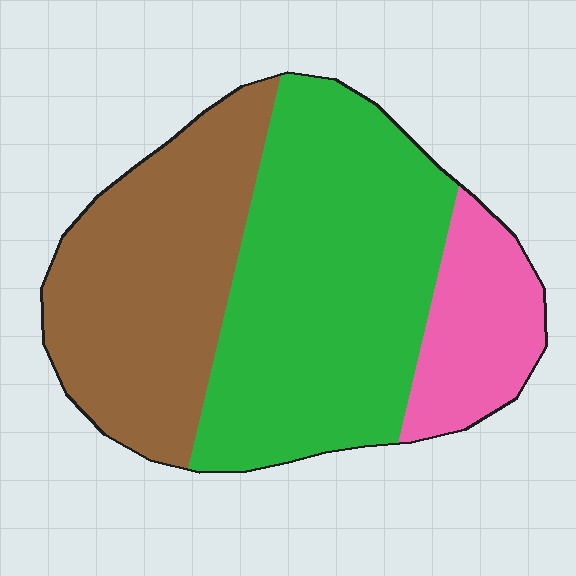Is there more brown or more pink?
Brown.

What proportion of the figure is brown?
Brown takes up between a quarter and a half of the figure.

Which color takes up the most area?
Green, at roughly 50%.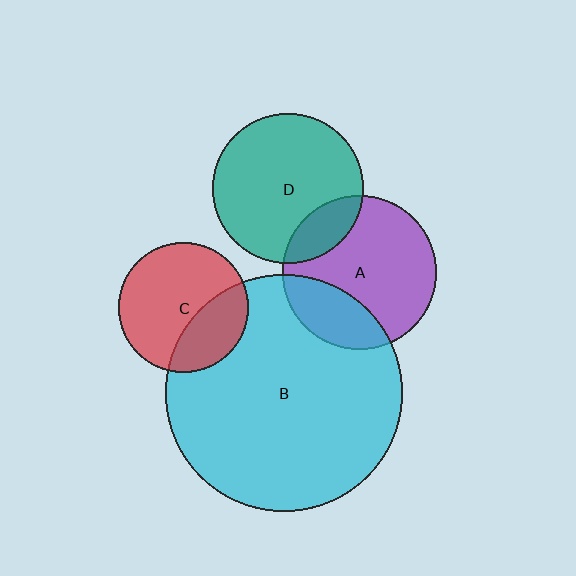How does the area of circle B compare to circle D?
Approximately 2.5 times.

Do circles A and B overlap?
Yes.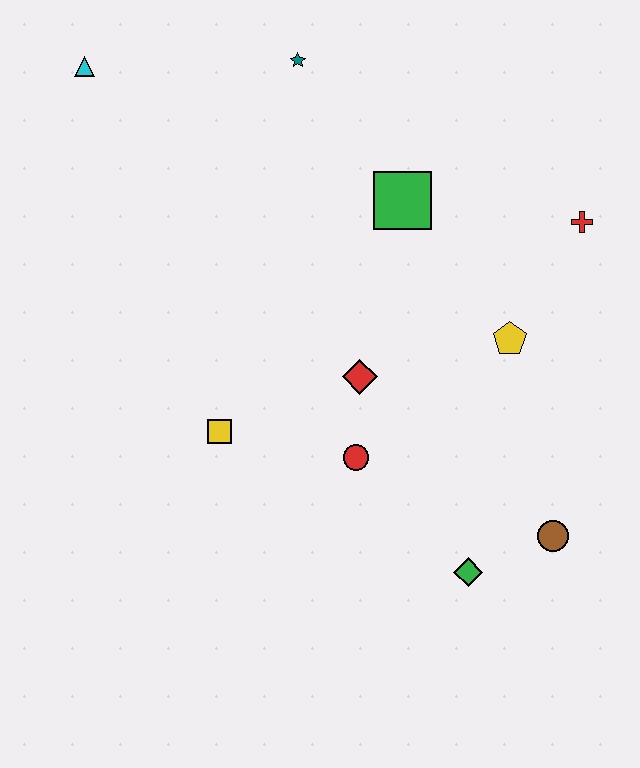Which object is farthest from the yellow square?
The red cross is farthest from the yellow square.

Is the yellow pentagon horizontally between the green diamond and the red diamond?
No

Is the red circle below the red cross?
Yes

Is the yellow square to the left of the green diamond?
Yes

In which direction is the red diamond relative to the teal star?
The red diamond is below the teal star.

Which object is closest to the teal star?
The green square is closest to the teal star.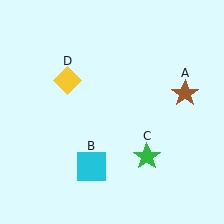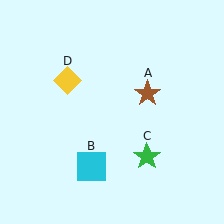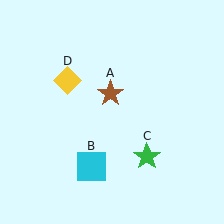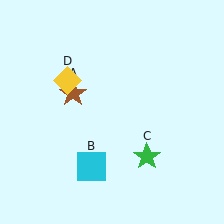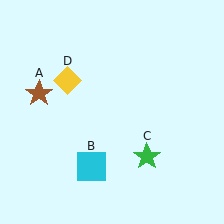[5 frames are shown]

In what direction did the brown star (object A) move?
The brown star (object A) moved left.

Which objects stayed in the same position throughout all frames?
Cyan square (object B) and green star (object C) and yellow diamond (object D) remained stationary.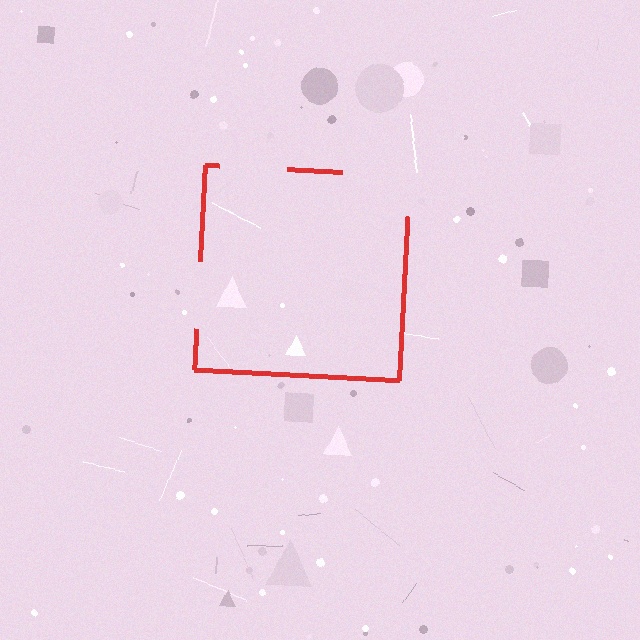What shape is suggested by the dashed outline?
The dashed outline suggests a square.